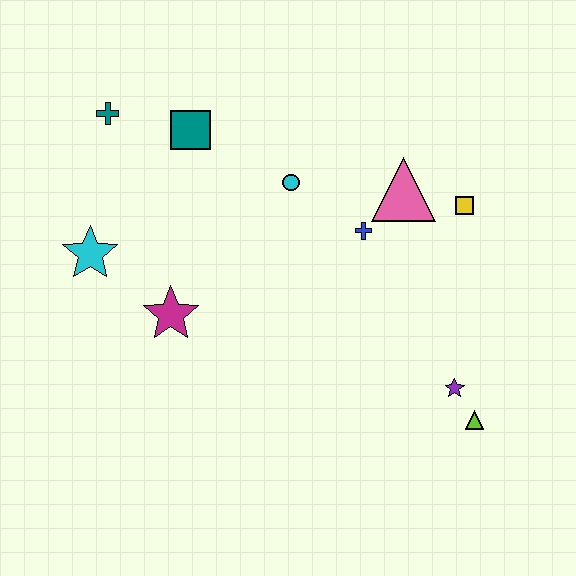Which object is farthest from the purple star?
The teal cross is farthest from the purple star.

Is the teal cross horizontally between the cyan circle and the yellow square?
No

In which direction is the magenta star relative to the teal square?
The magenta star is below the teal square.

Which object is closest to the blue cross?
The pink triangle is closest to the blue cross.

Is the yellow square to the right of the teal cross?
Yes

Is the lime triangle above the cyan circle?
No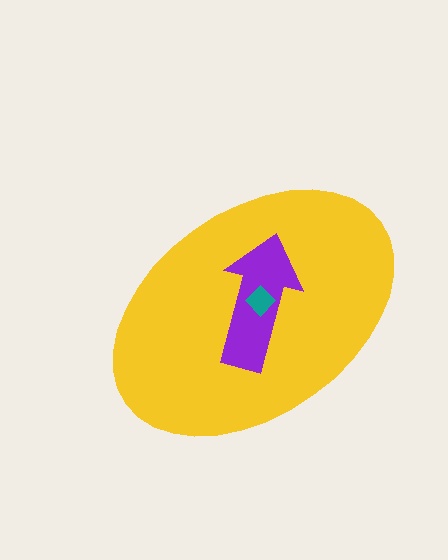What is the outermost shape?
The yellow ellipse.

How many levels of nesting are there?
3.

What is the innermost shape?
The teal diamond.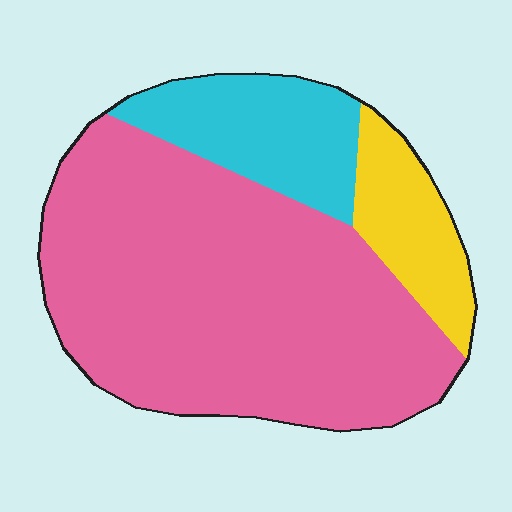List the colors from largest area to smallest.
From largest to smallest: pink, cyan, yellow.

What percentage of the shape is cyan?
Cyan takes up about one sixth (1/6) of the shape.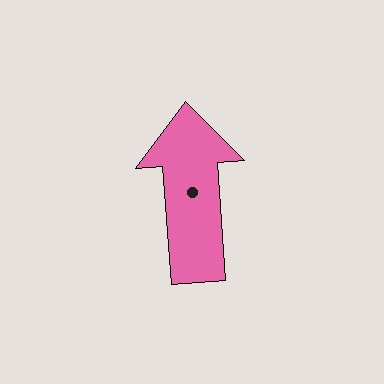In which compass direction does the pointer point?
North.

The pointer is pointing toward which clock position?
Roughly 12 o'clock.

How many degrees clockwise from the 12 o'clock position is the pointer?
Approximately 356 degrees.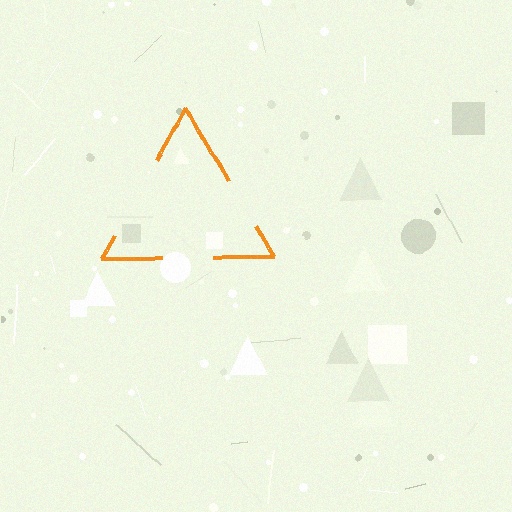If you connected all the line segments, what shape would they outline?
They would outline a triangle.